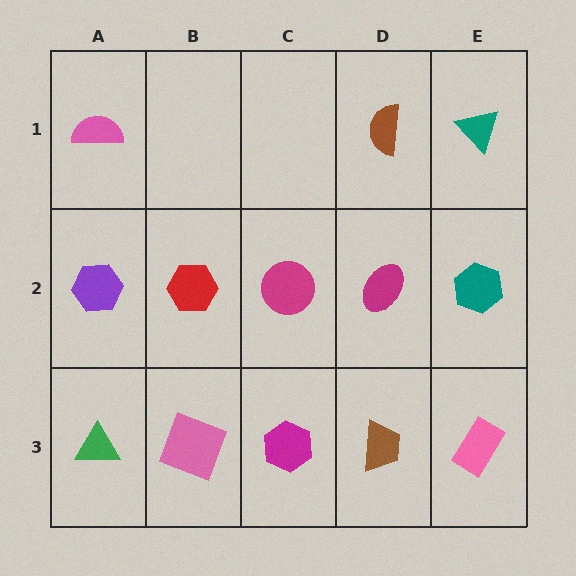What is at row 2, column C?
A magenta circle.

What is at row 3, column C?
A magenta hexagon.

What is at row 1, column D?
A brown semicircle.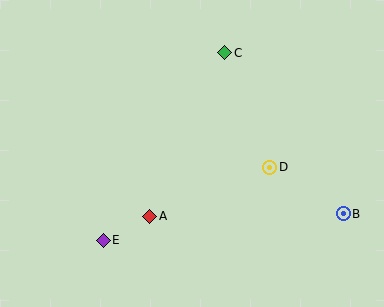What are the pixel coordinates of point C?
Point C is at (225, 53).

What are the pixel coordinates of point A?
Point A is at (150, 216).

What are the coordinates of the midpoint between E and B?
The midpoint between E and B is at (223, 227).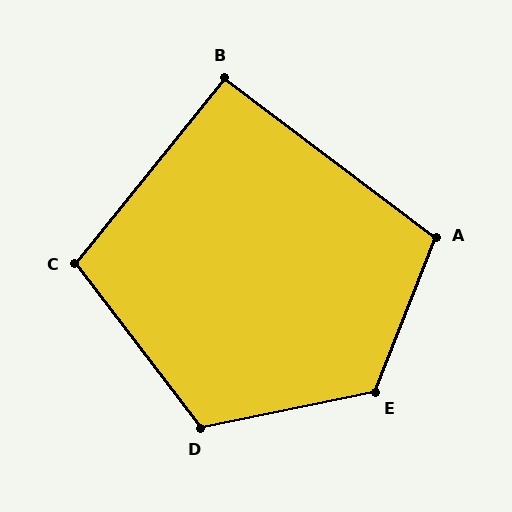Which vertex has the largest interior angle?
E, at approximately 123 degrees.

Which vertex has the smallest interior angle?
B, at approximately 92 degrees.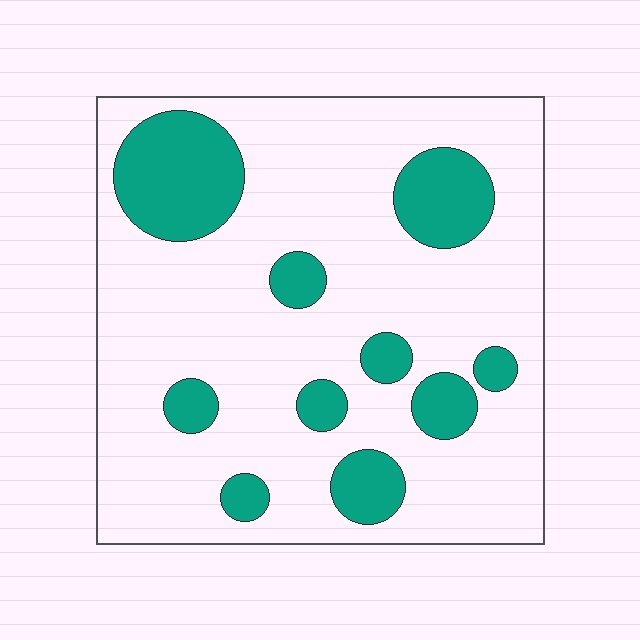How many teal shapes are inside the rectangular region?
10.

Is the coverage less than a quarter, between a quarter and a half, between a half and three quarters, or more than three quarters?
Less than a quarter.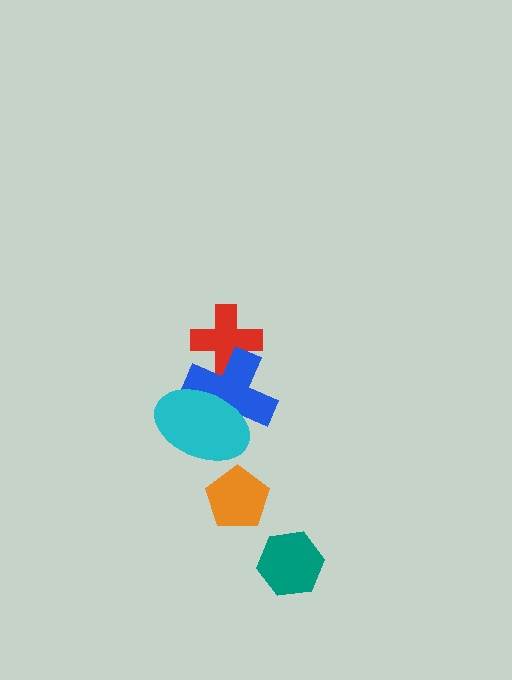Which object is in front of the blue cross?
The cyan ellipse is in front of the blue cross.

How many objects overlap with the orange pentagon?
0 objects overlap with the orange pentagon.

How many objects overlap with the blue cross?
2 objects overlap with the blue cross.